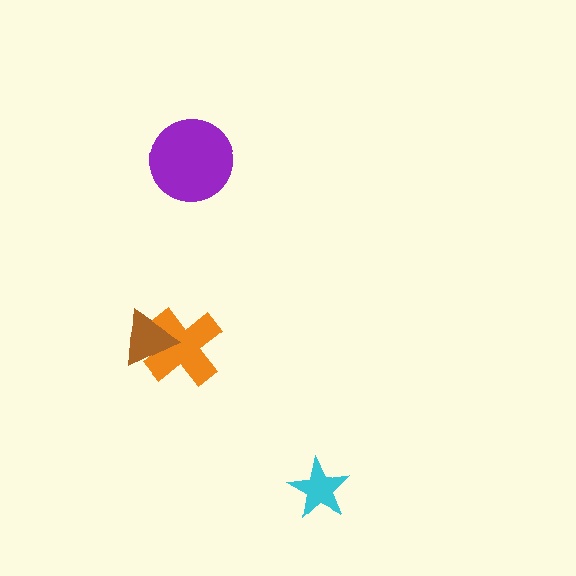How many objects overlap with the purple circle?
0 objects overlap with the purple circle.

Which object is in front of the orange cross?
The brown triangle is in front of the orange cross.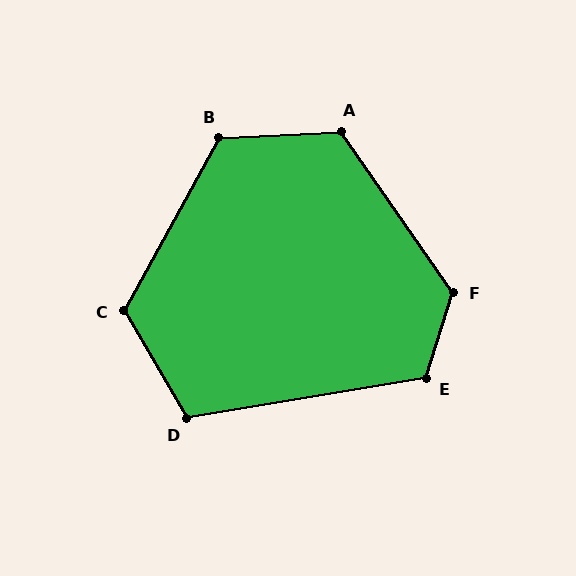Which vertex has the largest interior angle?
F, at approximately 128 degrees.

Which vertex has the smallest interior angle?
D, at approximately 110 degrees.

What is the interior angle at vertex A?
Approximately 122 degrees (obtuse).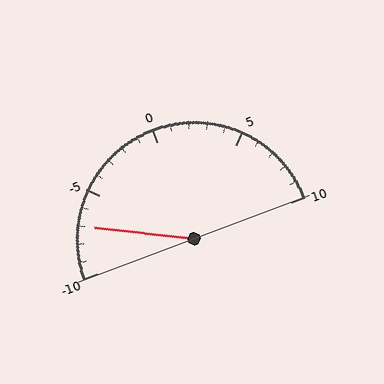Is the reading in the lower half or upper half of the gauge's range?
The reading is in the lower half of the range (-10 to 10).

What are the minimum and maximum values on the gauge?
The gauge ranges from -10 to 10.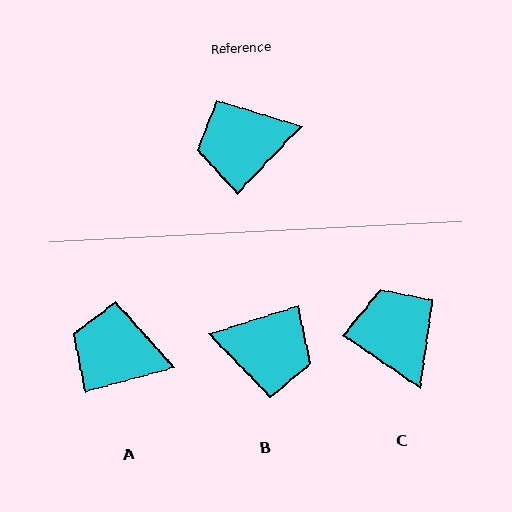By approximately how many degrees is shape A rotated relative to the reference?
Approximately 31 degrees clockwise.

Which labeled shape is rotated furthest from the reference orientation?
B, about 151 degrees away.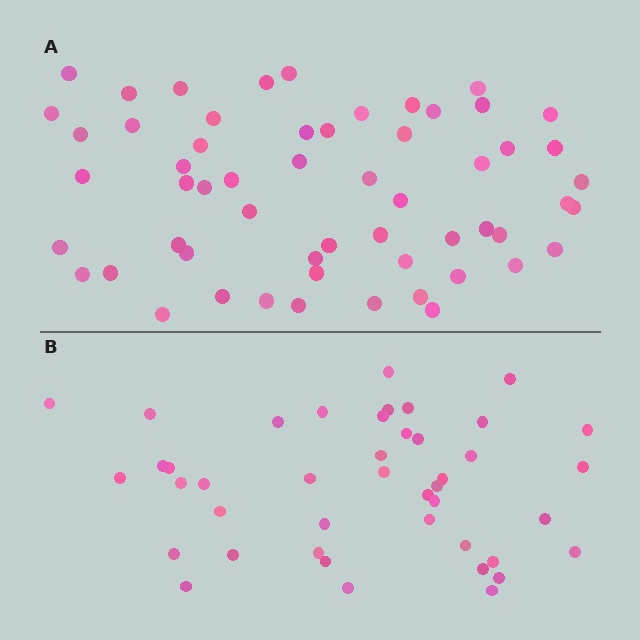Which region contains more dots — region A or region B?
Region A (the top region) has more dots.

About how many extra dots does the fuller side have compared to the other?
Region A has approximately 15 more dots than region B.